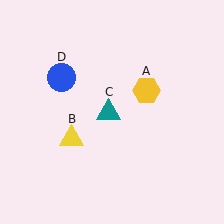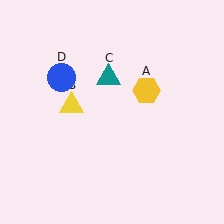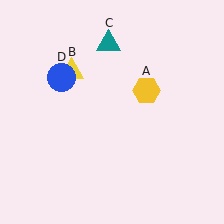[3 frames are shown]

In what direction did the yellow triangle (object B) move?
The yellow triangle (object B) moved up.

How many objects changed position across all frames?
2 objects changed position: yellow triangle (object B), teal triangle (object C).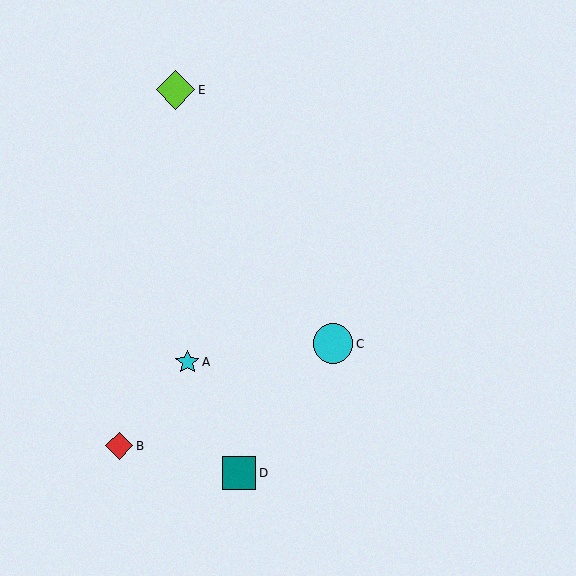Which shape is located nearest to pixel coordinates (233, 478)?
The teal square (labeled D) at (239, 473) is nearest to that location.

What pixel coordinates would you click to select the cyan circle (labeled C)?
Click at (333, 344) to select the cyan circle C.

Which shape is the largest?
The cyan circle (labeled C) is the largest.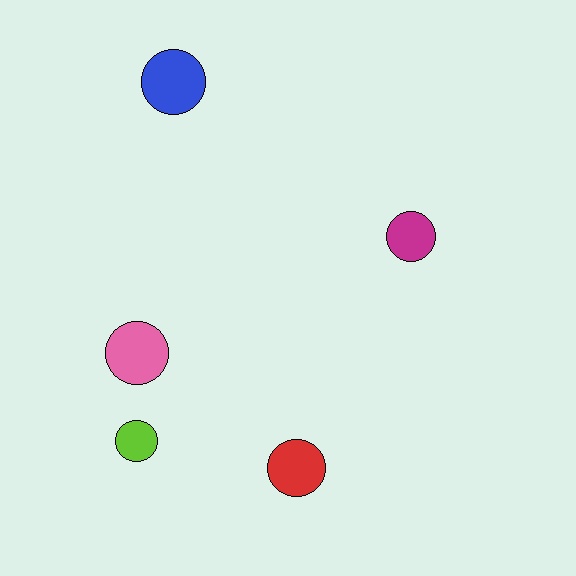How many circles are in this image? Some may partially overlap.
There are 5 circles.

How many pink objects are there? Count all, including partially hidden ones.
There is 1 pink object.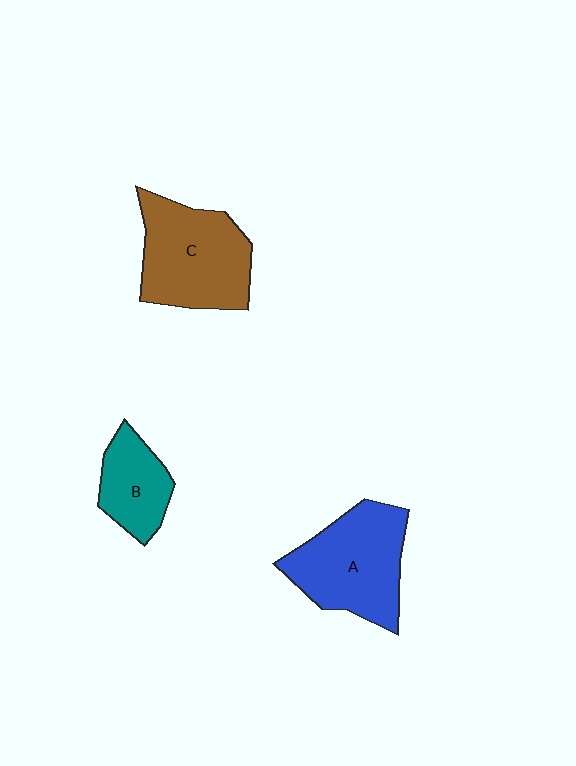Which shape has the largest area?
Shape C (brown).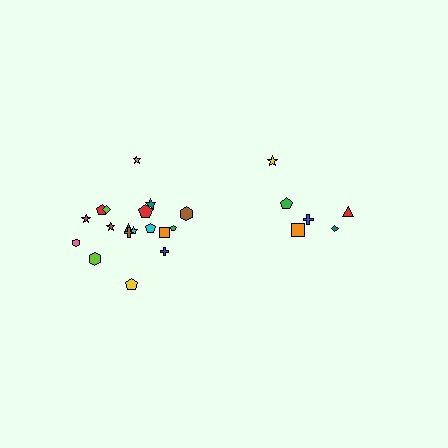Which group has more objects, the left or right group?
The left group.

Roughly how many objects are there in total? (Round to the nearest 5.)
Roughly 25 objects in total.